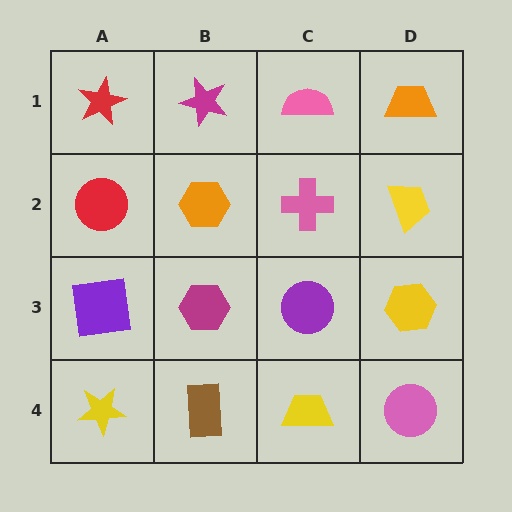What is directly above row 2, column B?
A magenta star.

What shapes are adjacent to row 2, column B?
A magenta star (row 1, column B), a magenta hexagon (row 3, column B), a red circle (row 2, column A), a pink cross (row 2, column C).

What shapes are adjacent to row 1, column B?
An orange hexagon (row 2, column B), a red star (row 1, column A), a pink semicircle (row 1, column C).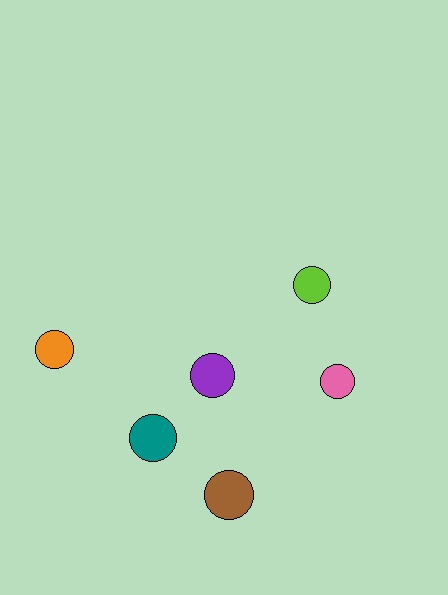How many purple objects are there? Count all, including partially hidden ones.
There is 1 purple object.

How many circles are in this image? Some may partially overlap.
There are 6 circles.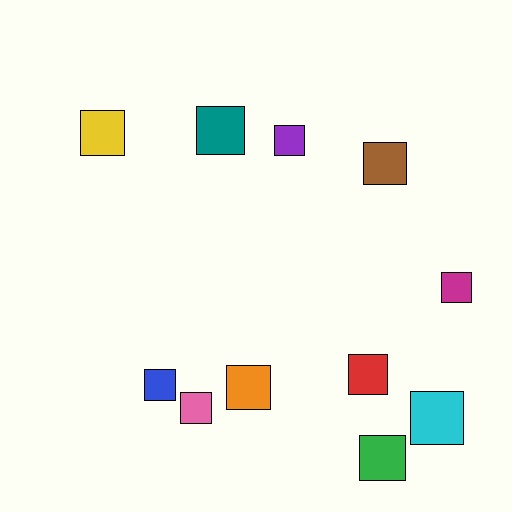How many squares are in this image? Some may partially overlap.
There are 11 squares.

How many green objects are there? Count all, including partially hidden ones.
There is 1 green object.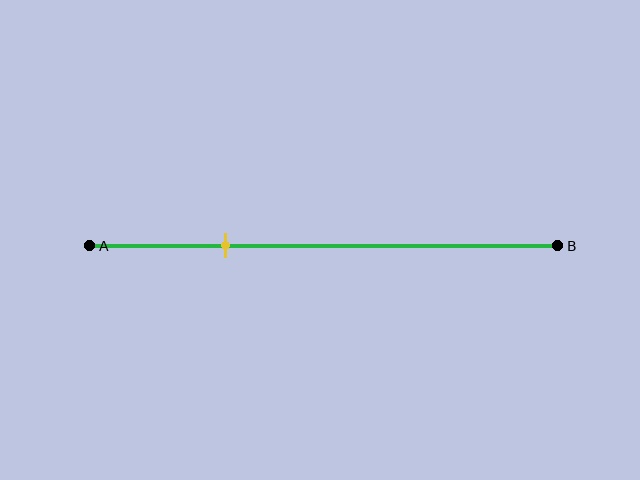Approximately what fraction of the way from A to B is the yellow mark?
The yellow mark is approximately 30% of the way from A to B.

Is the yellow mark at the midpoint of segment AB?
No, the mark is at about 30% from A, not at the 50% midpoint.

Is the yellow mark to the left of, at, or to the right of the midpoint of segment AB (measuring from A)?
The yellow mark is to the left of the midpoint of segment AB.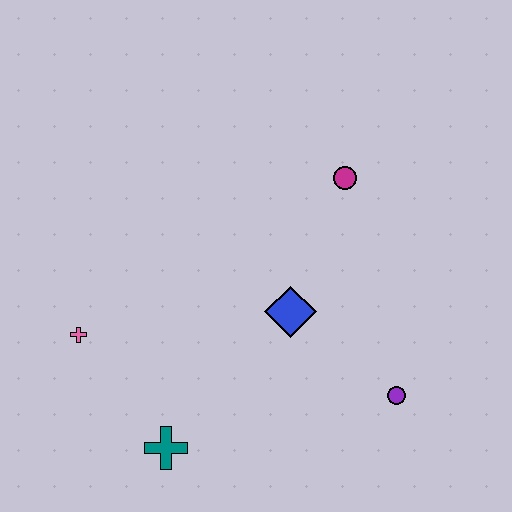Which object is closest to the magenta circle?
The blue diamond is closest to the magenta circle.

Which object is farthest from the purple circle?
The pink cross is farthest from the purple circle.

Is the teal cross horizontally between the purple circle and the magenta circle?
No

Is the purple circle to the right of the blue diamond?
Yes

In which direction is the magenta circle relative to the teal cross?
The magenta circle is above the teal cross.